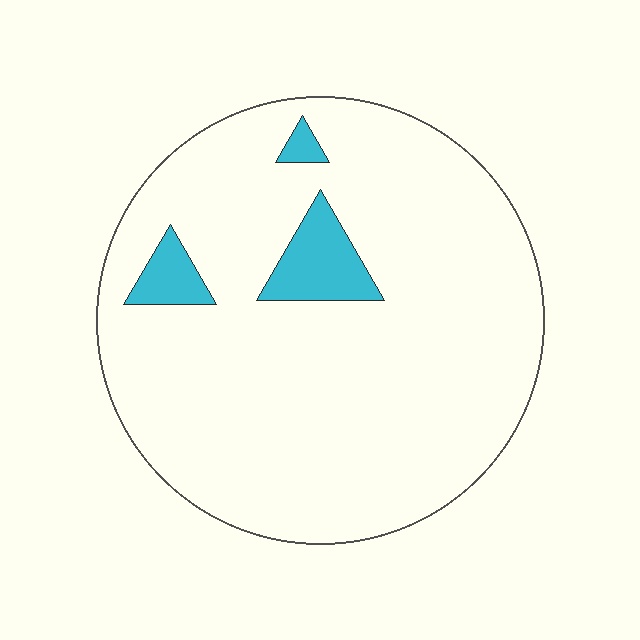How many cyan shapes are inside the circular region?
3.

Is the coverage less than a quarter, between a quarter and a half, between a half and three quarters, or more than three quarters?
Less than a quarter.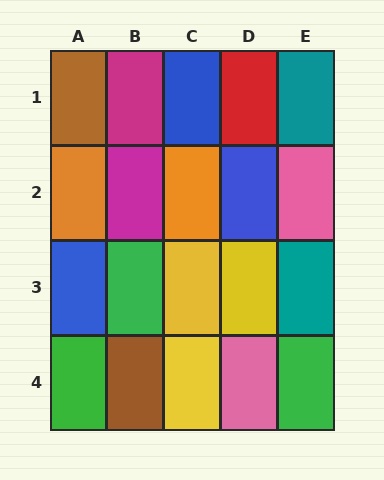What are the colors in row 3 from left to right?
Blue, green, yellow, yellow, teal.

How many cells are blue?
3 cells are blue.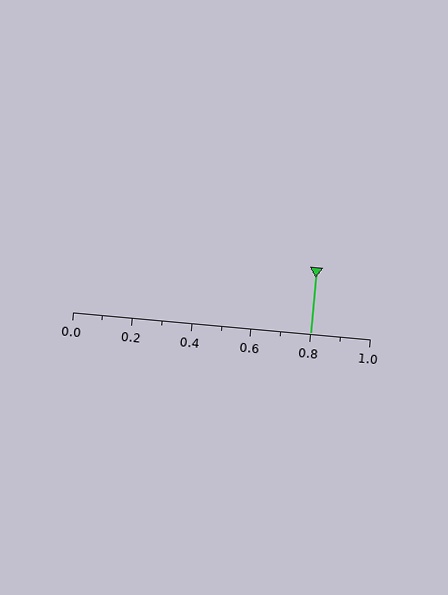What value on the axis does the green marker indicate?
The marker indicates approximately 0.8.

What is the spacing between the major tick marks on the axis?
The major ticks are spaced 0.2 apart.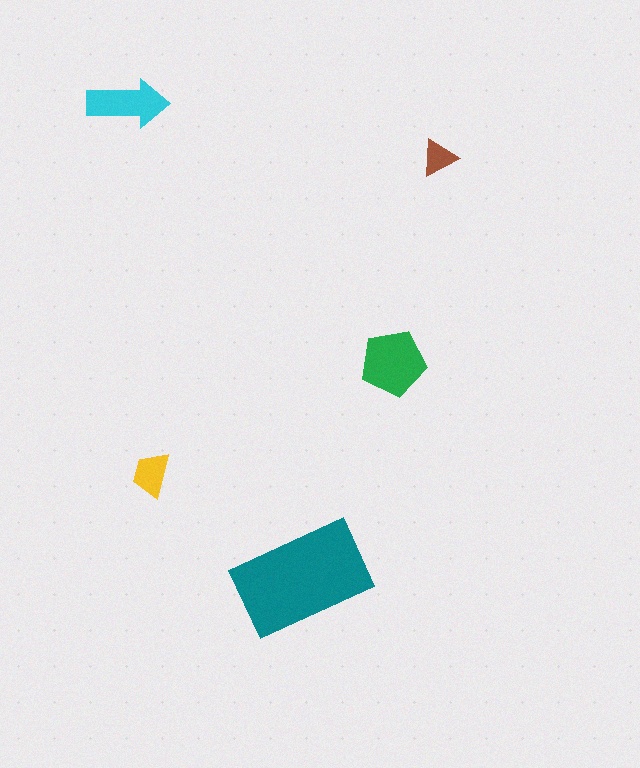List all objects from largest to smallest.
The teal rectangle, the green pentagon, the cyan arrow, the yellow trapezoid, the brown triangle.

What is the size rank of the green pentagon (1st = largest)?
2nd.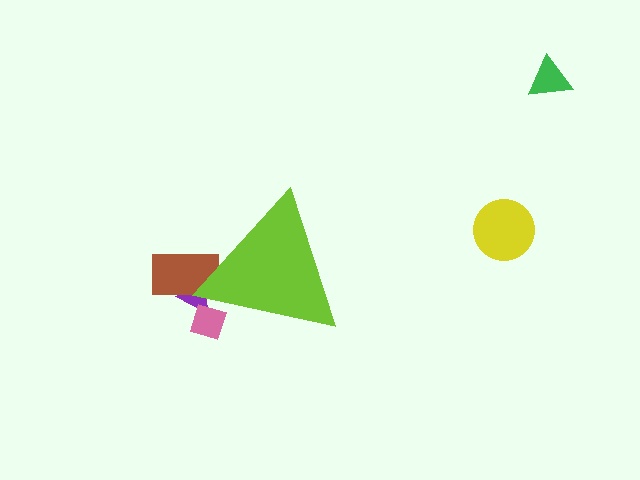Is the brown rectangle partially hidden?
Yes, the brown rectangle is partially hidden behind the lime triangle.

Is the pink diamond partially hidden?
Yes, the pink diamond is partially hidden behind the lime triangle.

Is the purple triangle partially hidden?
Yes, the purple triangle is partially hidden behind the lime triangle.